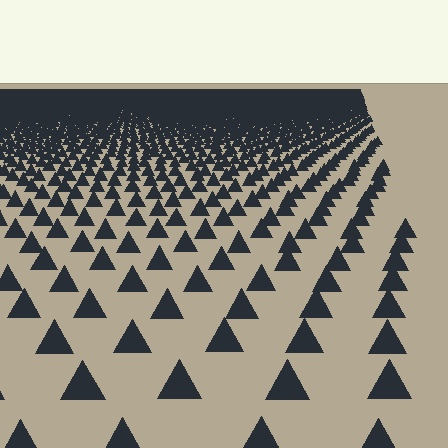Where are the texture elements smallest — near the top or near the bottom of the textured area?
Near the top.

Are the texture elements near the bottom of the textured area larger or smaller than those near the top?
Larger. Near the bottom, elements are closer to the viewer and appear at a bigger on-screen size.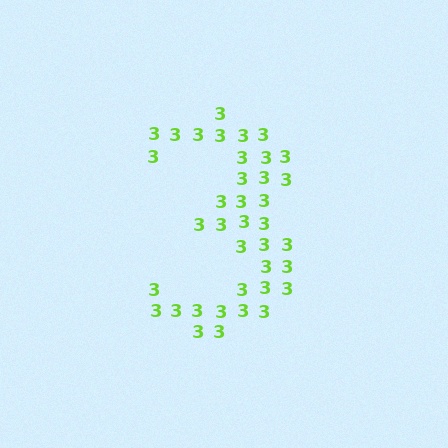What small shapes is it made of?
It is made of small digit 3's.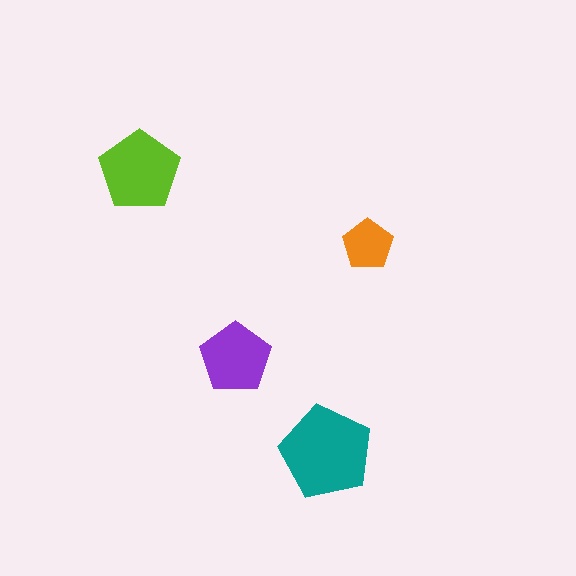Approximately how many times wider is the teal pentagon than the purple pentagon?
About 1.5 times wider.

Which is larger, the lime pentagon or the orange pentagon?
The lime one.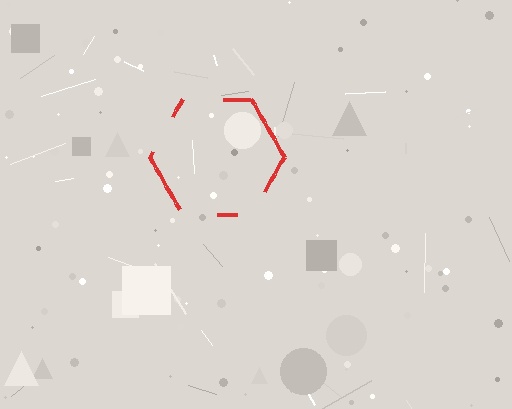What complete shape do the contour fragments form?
The contour fragments form a hexagon.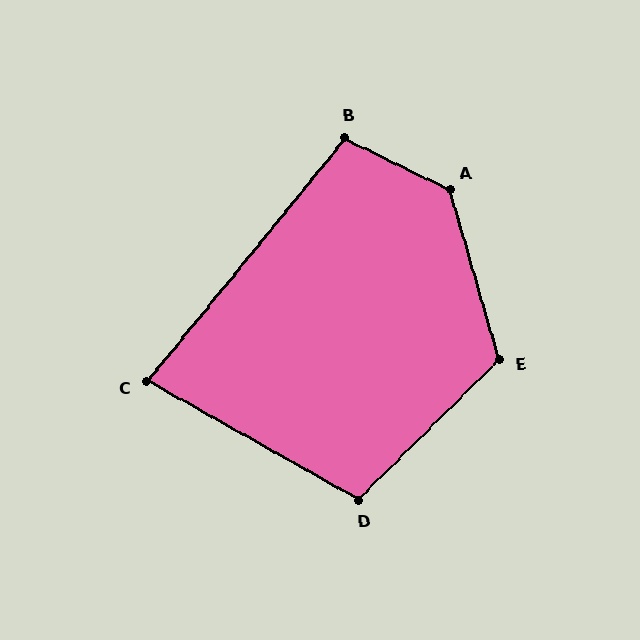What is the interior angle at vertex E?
Approximately 119 degrees (obtuse).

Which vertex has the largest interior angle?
A, at approximately 133 degrees.